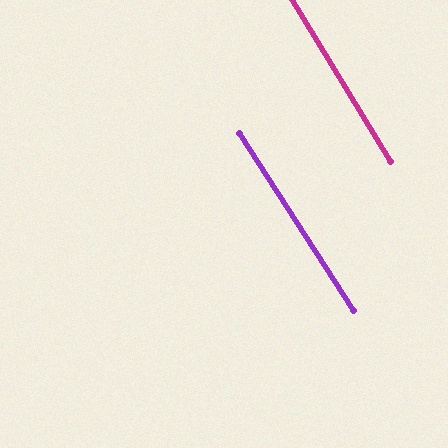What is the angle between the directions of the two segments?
Approximately 2 degrees.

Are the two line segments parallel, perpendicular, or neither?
Parallel — their directions differ by only 1.9°.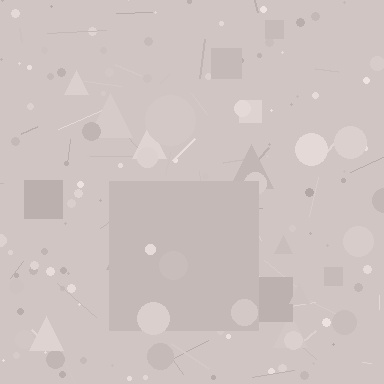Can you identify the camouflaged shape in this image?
The camouflaged shape is a square.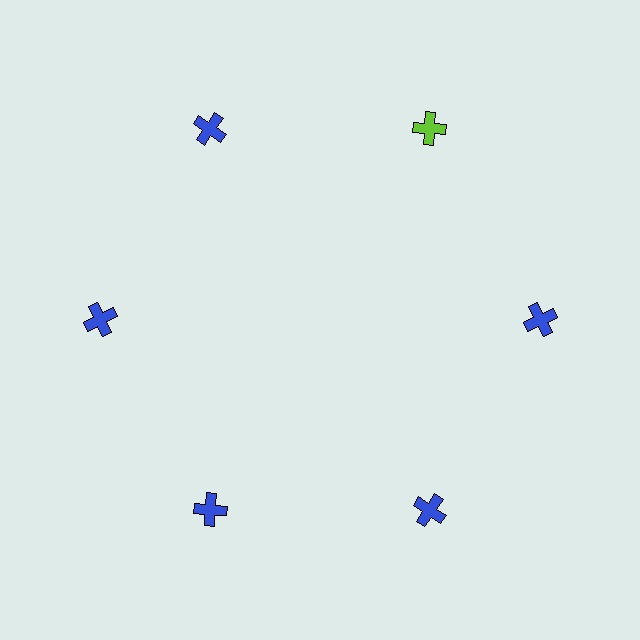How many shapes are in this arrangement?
There are 6 shapes arranged in a ring pattern.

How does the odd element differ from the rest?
It has a different color: lime instead of blue.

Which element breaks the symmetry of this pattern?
The lime cross at roughly the 1 o'clock position breaks the symmetry. All other shapes are blue crosses.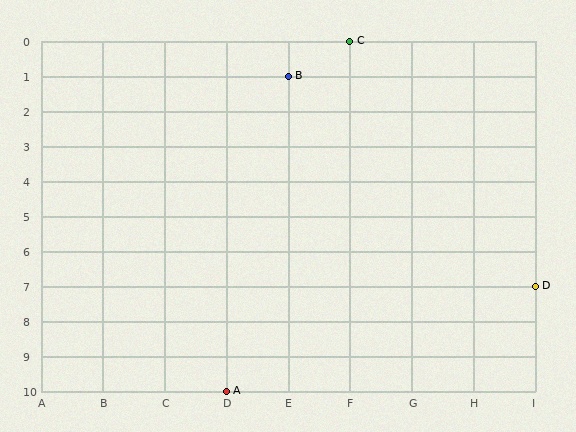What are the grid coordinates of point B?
Point B is at grid coordinates (E, 1).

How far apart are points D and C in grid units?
Points D and C are 3 columns and 7 rows apart (about 7.6 grid units diagonally).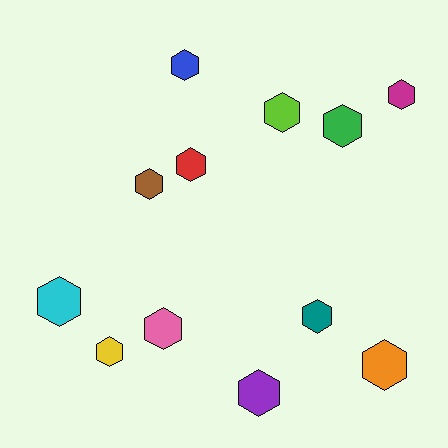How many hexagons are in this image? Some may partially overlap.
There are 12 hexagons.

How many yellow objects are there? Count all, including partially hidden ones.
There is 1 yellow object.